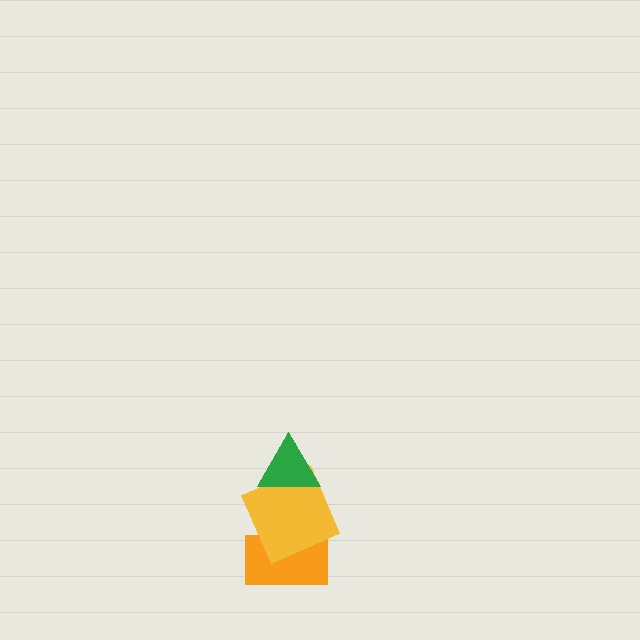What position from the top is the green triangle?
The green triangle is 1st from the top.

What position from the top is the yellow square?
The yellow square is 2nd from the top.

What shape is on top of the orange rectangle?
The yellow square is on top of the orange rectangle.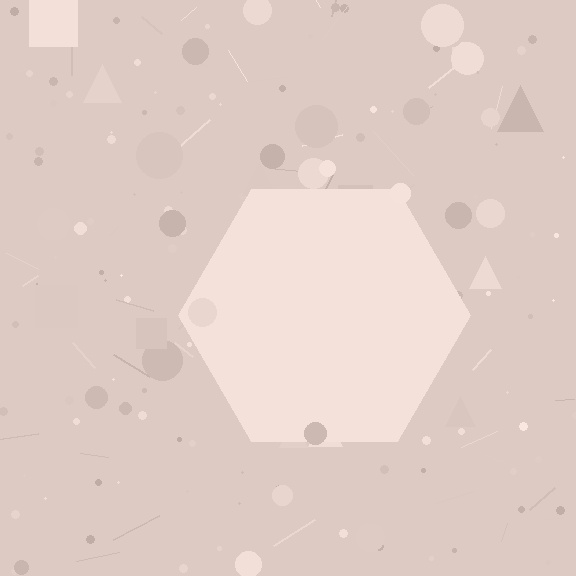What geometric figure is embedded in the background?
A hexagon is embedded in the background.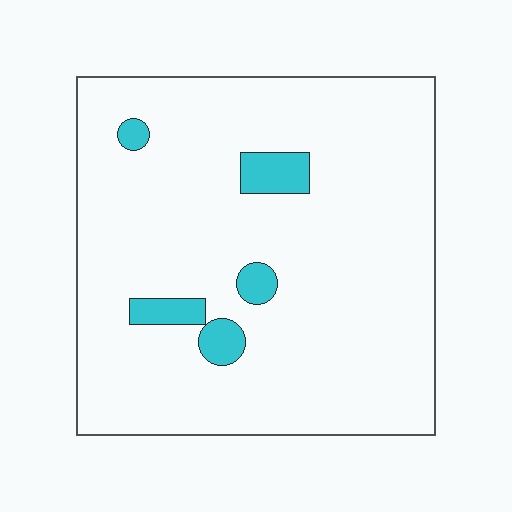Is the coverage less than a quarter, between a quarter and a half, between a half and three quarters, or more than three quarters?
Less than a quarter.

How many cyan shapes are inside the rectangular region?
5.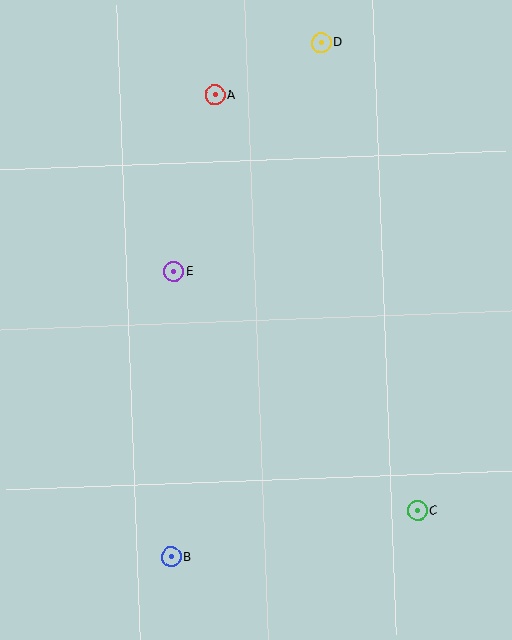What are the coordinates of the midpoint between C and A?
The midpoint between C and A is at (316, 303).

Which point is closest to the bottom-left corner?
Point B is closest to the bottom-left corner.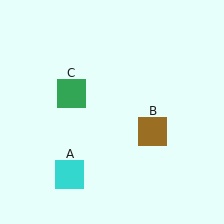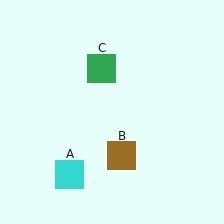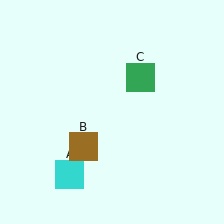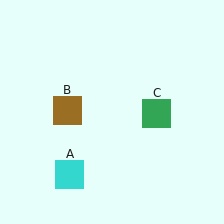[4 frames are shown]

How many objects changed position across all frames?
2 objects changed position: brown square (object B), green square (object C).